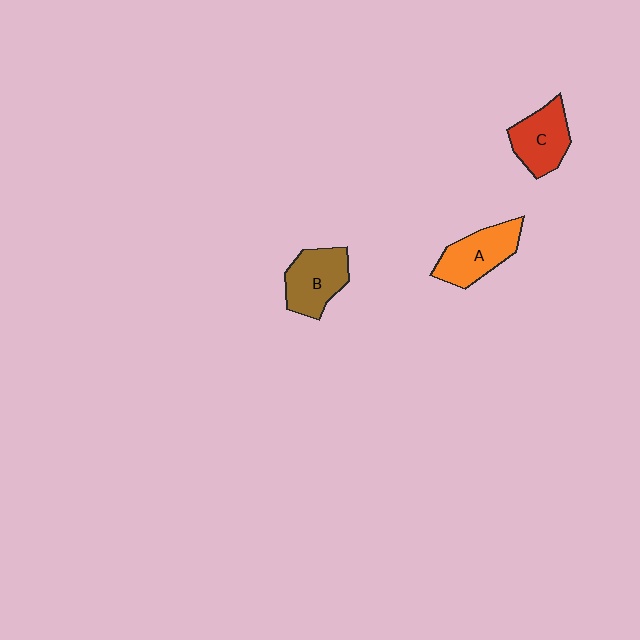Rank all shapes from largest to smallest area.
From largest to smallest: A (orange), B (brown), C (red).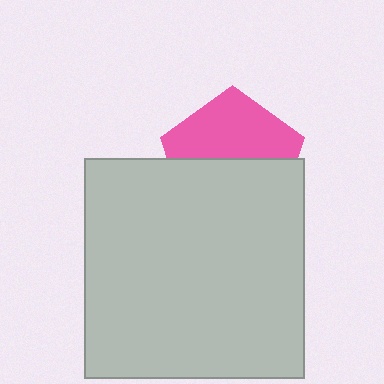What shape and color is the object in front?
The object in front is a light gray square.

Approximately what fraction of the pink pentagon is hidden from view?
Roughly 52% of the pink pentagon is hidden behind the light gray square.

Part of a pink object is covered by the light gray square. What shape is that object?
It is a pentagon.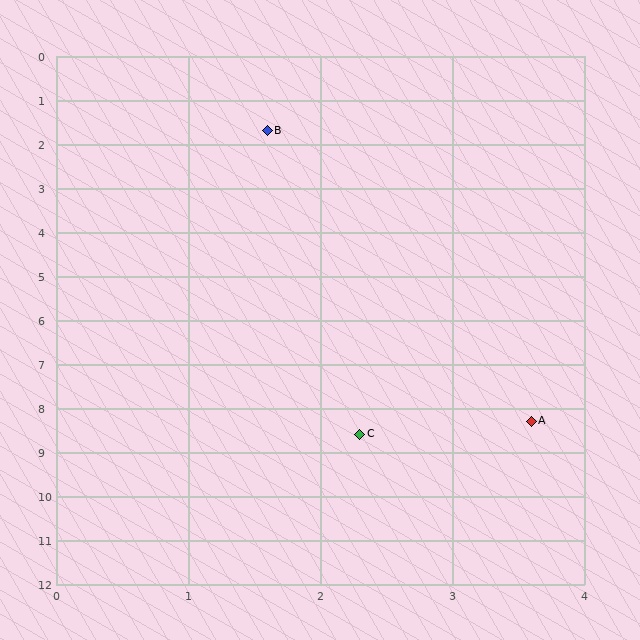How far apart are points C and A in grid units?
Points C and A are about 1.3 grid units apart.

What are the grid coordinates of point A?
Point A is at approximately (3.6, 8.3).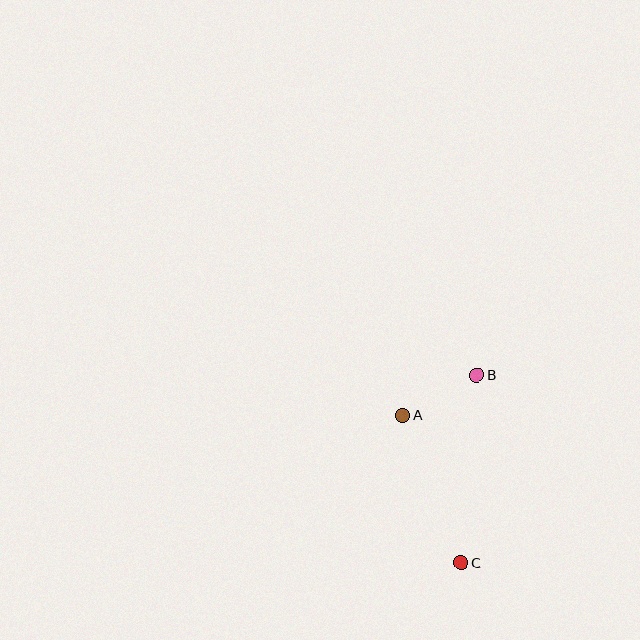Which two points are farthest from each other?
Points B and C are farthest from each other.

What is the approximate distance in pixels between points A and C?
The distance between A and C is approximately 158 pixels.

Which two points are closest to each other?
Points A and B are closest to each other.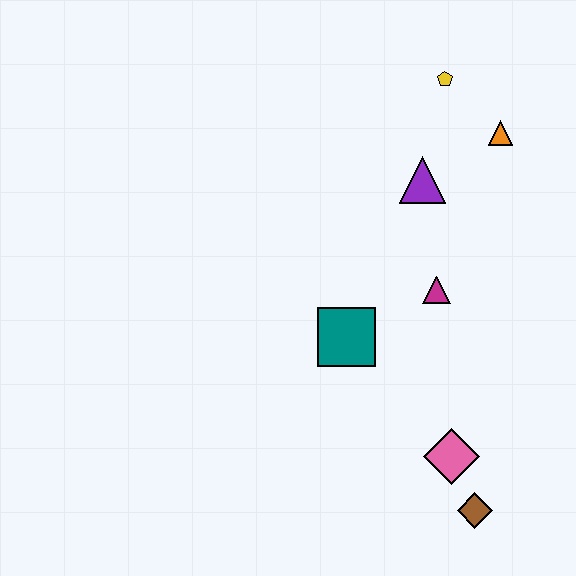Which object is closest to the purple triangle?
The orange triangle is closest to the purple triangle.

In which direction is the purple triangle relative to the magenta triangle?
The purple triangle is above the magenta triangle.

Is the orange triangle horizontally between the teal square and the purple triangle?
No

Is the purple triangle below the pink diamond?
No